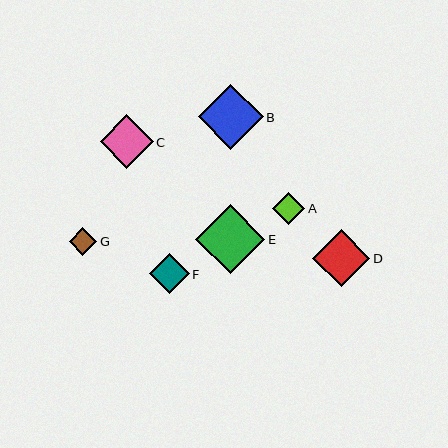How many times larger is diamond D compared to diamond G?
Diamond D is approximately 2.1 times the size of diamond G.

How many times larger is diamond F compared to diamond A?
Diamond F is approximately 1.2 times the size of diamond A.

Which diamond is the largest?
Diamond E is the largest with a size of approximately 69 pixels.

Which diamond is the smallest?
Diamond G is the smallest with a size of approximately 27 pixels.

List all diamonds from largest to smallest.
From largest to smallest: E, B, D, C, F, A, G.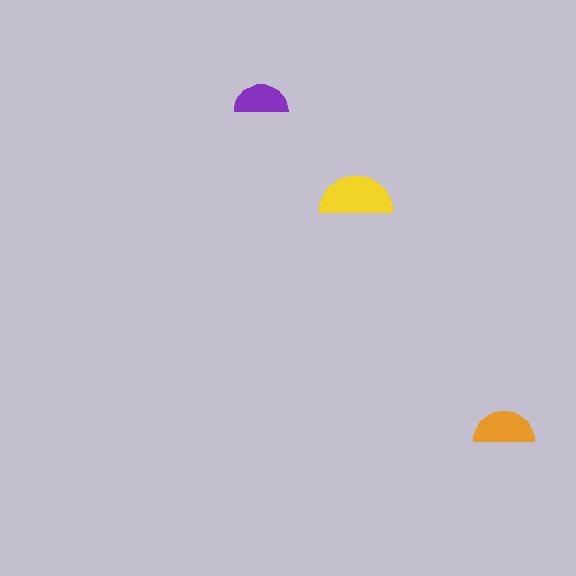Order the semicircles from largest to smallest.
the yellow one, the orange one, the purple one.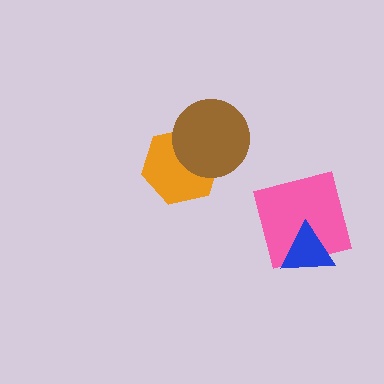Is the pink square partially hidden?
Yes, it is partially covered by another shape.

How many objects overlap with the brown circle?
1 object overlaps with the brown circle.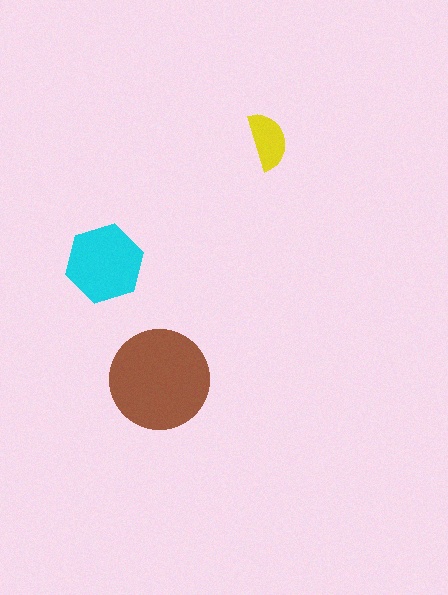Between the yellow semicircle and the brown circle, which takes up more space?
The brown circle.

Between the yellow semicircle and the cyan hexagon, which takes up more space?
The cyan hexagon.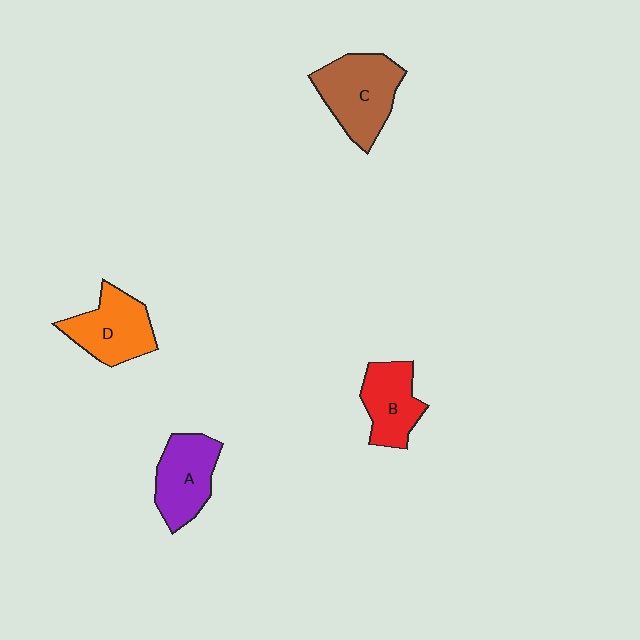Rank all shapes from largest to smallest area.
From largest to smallest: C (brown), D (orange), A (purple), B (red).